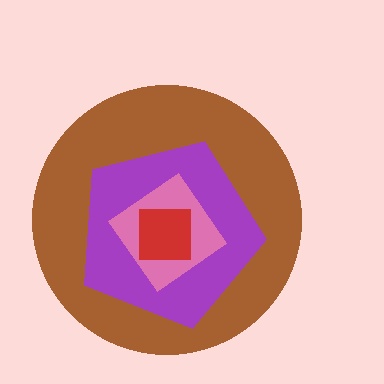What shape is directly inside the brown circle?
The purple pentagon.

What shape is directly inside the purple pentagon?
The pink diamond.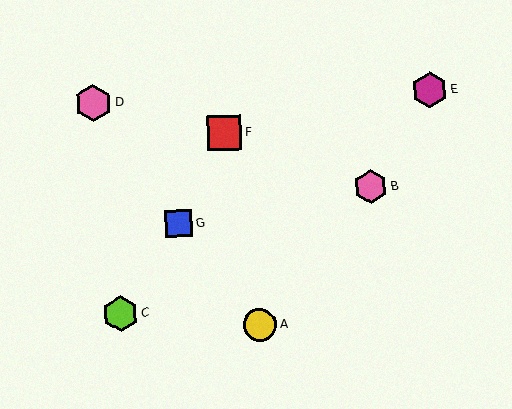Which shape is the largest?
The pink hexagon (labeled D) is the largest.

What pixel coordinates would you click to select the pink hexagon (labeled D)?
Click at (93, 103) to select the pink hexagon D.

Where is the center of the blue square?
The center of the blue square is at (179, 223).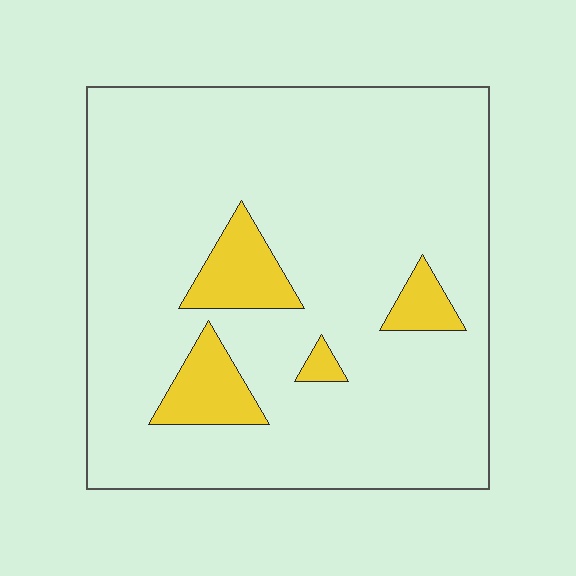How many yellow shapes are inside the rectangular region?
4.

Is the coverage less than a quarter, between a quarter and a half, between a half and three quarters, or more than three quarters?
Less than a quarter.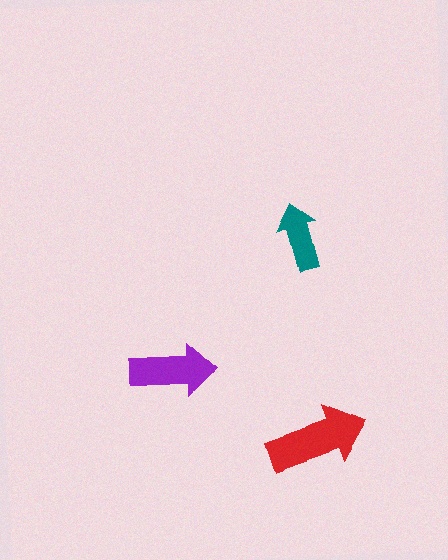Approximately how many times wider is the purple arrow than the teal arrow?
About 1.5 times wider.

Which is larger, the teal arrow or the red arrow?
The red one.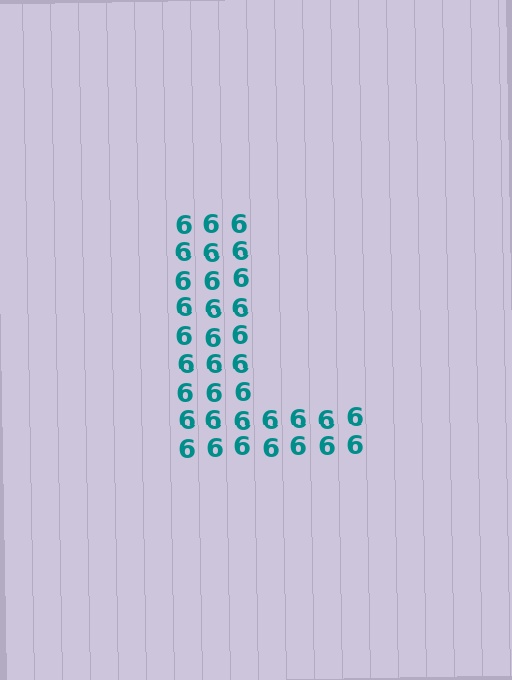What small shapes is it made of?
It is made of small digit 6's.